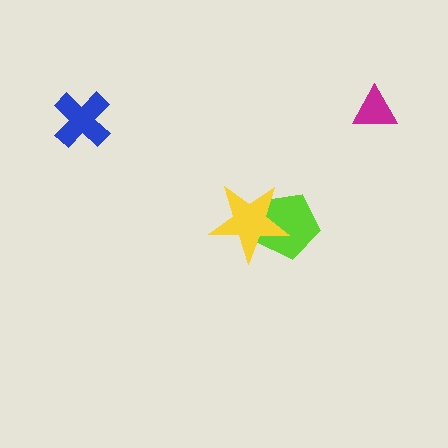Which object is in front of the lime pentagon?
The yellow star is in front of the lime pentagon.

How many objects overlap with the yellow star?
1 object overlaps with the yellow star.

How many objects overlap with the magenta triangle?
0 objects overlap with the magenta triangle.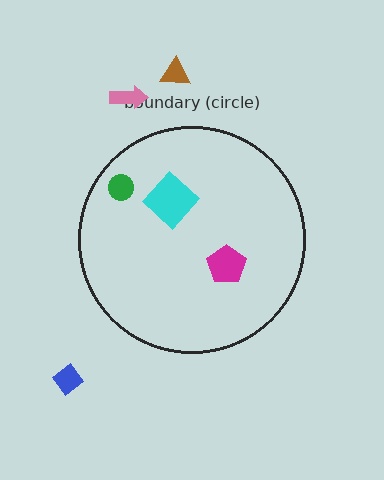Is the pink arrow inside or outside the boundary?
Outside.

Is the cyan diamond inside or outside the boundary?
Inside.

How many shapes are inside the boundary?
3 inside, 3 outside.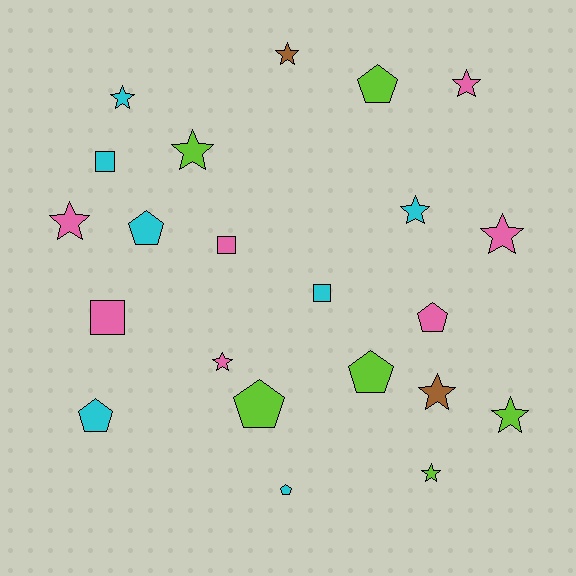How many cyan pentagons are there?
There are 3 cyan pentagons.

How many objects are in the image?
There are 22 objects.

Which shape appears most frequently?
Star, with 11 objects.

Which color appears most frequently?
Cyan, with 7 objects.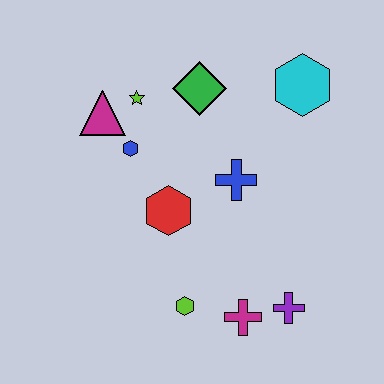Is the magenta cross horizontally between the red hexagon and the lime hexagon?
No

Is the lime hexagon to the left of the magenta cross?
Yes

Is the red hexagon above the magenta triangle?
No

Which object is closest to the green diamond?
The lime star is closest to the green diamond.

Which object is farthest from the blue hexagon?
The purple cross is farthest from the blue hexagon.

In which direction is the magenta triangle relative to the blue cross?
The magenta triangle is to the left of the blue cross.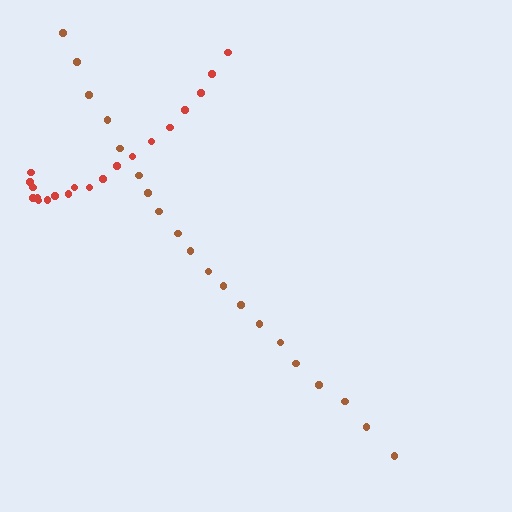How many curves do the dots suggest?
There are 2 distinct paths.